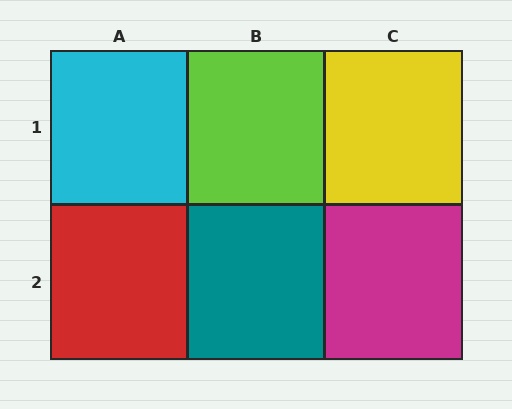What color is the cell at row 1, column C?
Yellow.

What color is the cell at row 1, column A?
Cyan.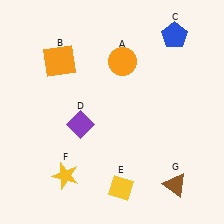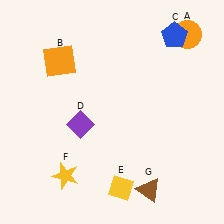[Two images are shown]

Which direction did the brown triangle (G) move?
The brown triangle (G) moved left.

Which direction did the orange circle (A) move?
The orange circle (A) moved right.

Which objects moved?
The objects that moved are: the orange circle (A), the brown triangle (G).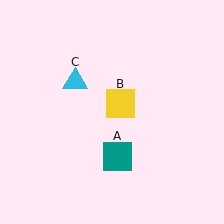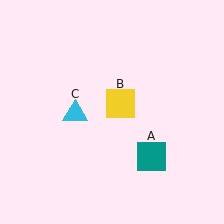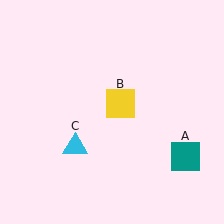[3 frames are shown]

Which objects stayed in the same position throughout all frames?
Yellow square (object B) remained stationary.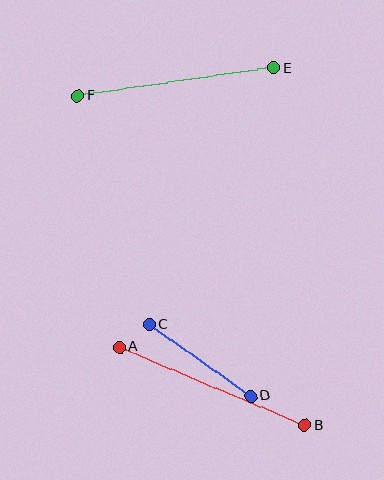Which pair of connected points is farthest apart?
Points A and B are farthest apart.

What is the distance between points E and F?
The distance is approximately 199 pixels.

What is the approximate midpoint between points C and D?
The midpoint is at approximately (200, 360) pixels.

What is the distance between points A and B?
The distance is approximately 201 pixels.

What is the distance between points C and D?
The distance is approximately 125 pixels.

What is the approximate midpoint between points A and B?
The midpoint is at approximately (212, 386) pixels.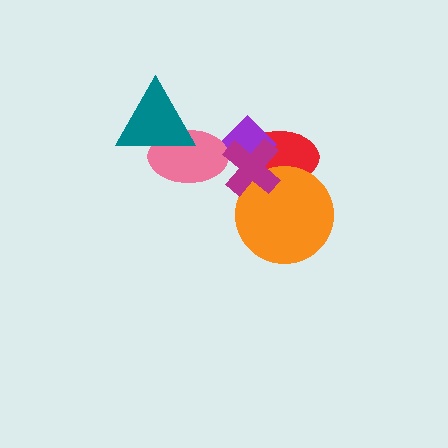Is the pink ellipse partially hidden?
Yes, it is partially covered by another shape.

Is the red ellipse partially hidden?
Yes, it is partially covered by another shape.